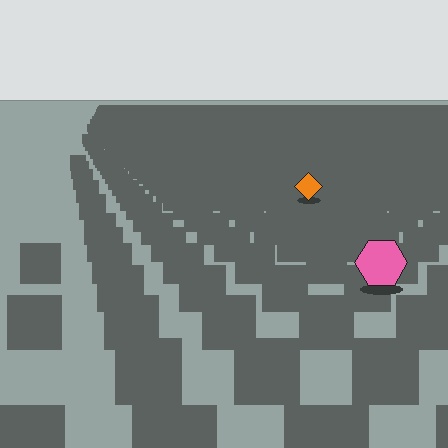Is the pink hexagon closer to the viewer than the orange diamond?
Yes. The pink hexagon is closer — you can tell from the texture gradient: the ground texture is coarser near it.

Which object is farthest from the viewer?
The orange diamond is farthest from the viewer. It appears smaller and the ground texture around it is denser.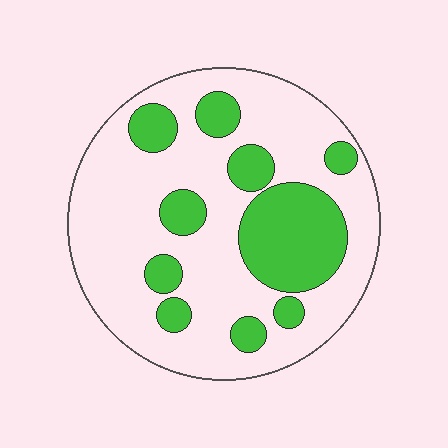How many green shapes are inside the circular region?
10.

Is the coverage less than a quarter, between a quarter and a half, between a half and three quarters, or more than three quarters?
Between a quarter and a half.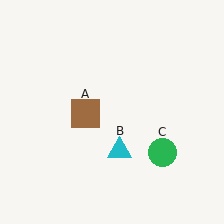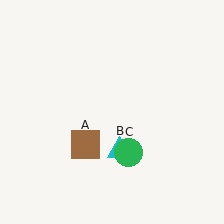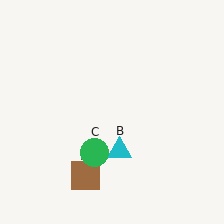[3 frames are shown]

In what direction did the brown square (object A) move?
The brown square (object A) moved down.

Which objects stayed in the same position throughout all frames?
Cyan triangle (object B) remained stationary.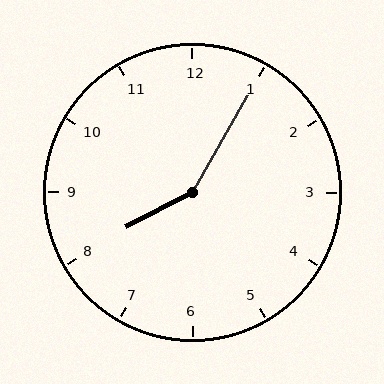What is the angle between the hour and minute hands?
Approximately 148 degrees.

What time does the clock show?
8:05.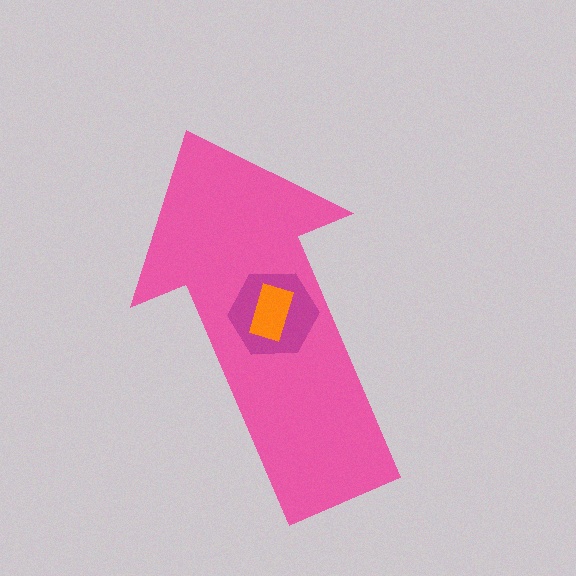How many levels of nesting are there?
3.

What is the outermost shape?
The pink arrow.